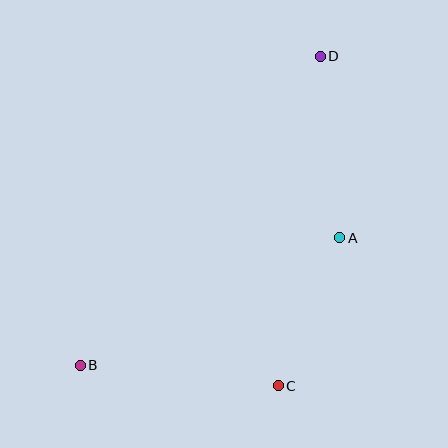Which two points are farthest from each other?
Points B and D are farthest from each other.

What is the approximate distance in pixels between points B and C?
The distance between B and C is approximately 199 pixels.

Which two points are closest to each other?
Points A and C are closest to each other.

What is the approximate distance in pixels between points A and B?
The distance between A and B is approximately 289 pixels.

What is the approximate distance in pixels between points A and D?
The distance between A and D is approximately 182 pixels.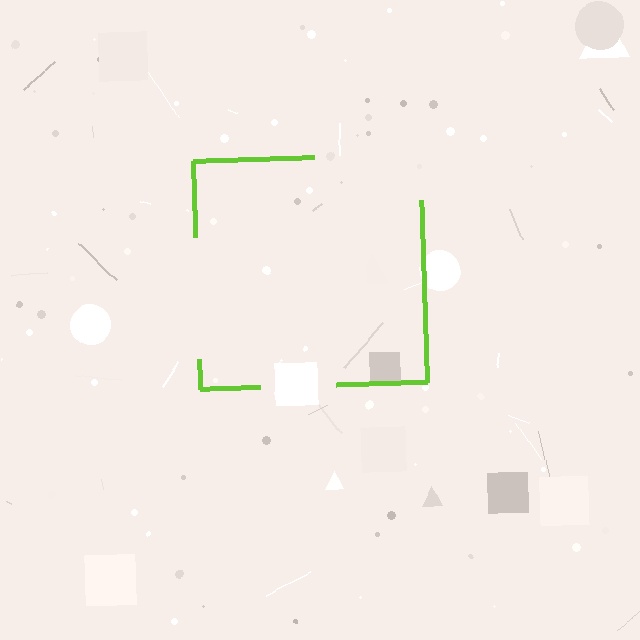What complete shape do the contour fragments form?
The contour fragments form a square.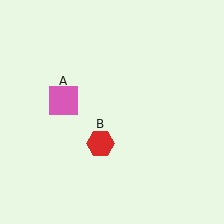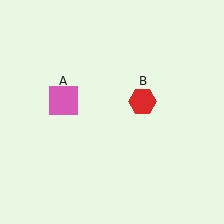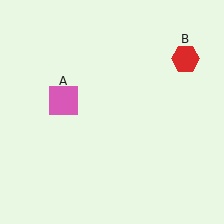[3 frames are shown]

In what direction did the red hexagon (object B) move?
The red hexagon (object B) moved up and to the right.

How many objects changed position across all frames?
1 object changed position: red hexagon (object B).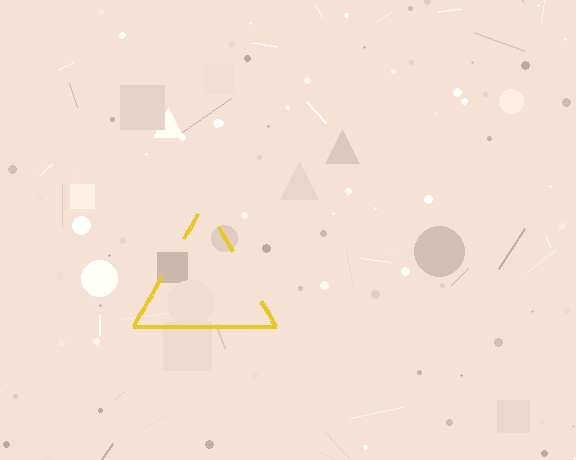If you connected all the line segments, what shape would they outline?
They would outline a triangle.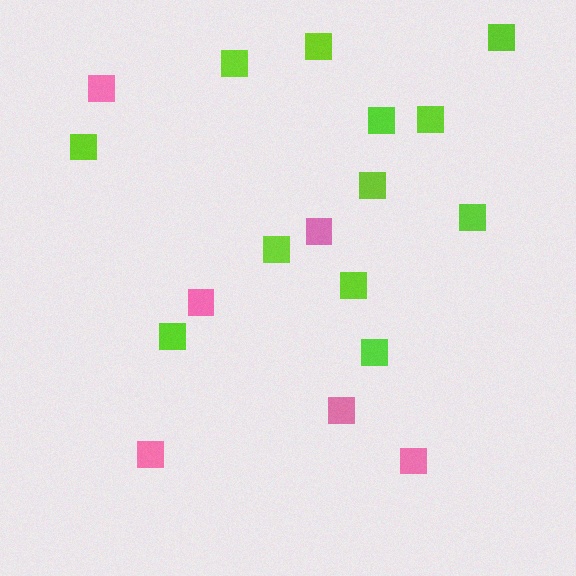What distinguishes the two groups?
There are 2 groups: one group of pink squares (6) and one group of lime squares (12).